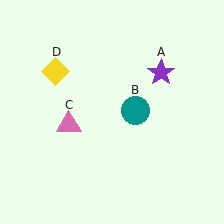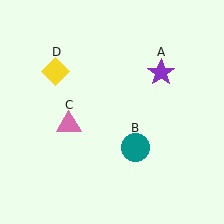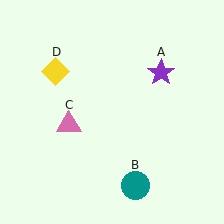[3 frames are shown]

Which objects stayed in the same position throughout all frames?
Purple star (object A) and pink triangle (object C) and yellow diamond (object D) remained stationary.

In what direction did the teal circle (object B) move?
The teal circle (object B) moved down.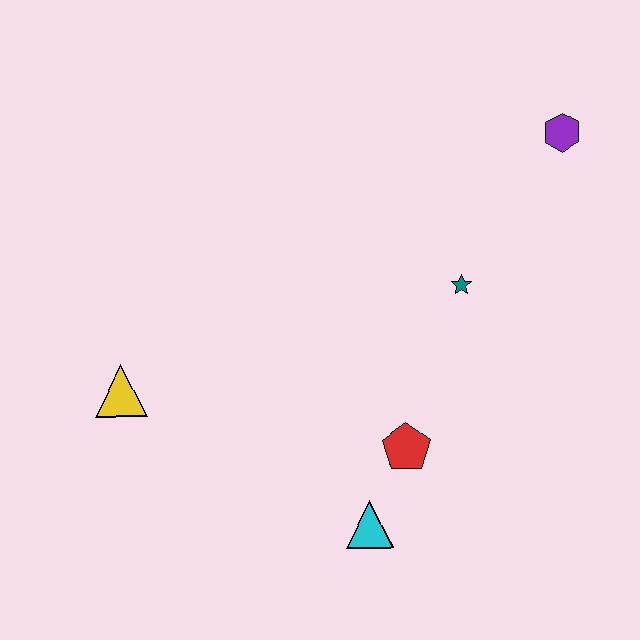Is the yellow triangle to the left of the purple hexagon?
Yes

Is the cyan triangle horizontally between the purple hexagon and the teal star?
No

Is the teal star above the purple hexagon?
No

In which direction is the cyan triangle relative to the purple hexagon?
The cyan triangle is below the purple hexagon.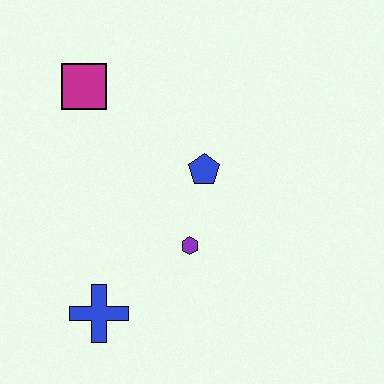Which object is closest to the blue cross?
The purple hexagon is closest to the blue cross.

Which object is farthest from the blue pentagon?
The blue cross is farthest from the blue pentagon.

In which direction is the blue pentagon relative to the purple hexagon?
The blue pentagon is above the purple hexagon.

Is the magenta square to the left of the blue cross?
Yes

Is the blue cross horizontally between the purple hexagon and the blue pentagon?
No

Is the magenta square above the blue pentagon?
Yes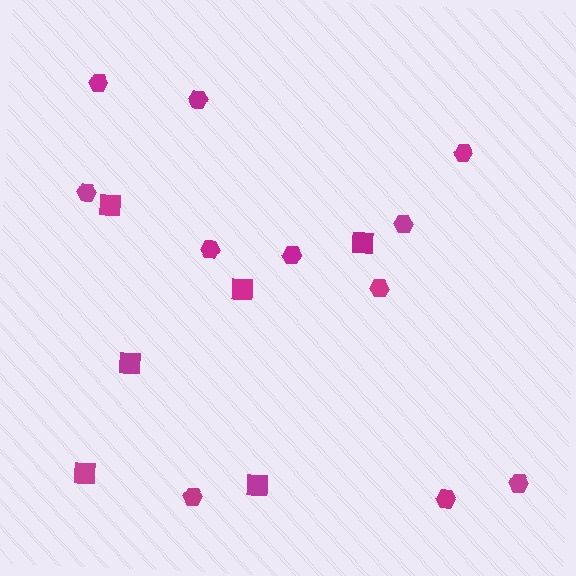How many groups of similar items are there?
There are 2 groups: one group of hexagons (11) and one group of squares (6).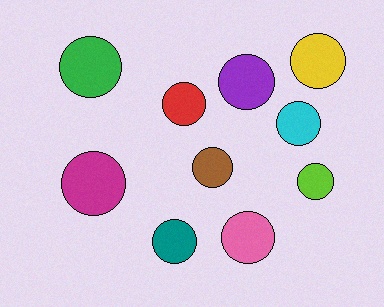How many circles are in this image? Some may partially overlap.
There are 10 circles.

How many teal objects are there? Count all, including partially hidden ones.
There is 1 teal object.